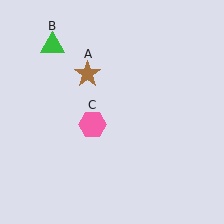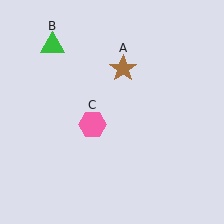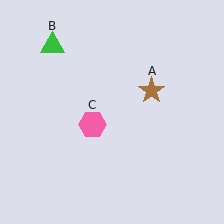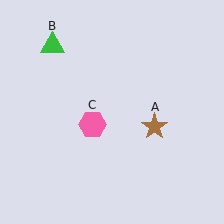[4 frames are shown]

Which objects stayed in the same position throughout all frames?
Green triangle (object B) and pink hexagon (object C) remained stationary.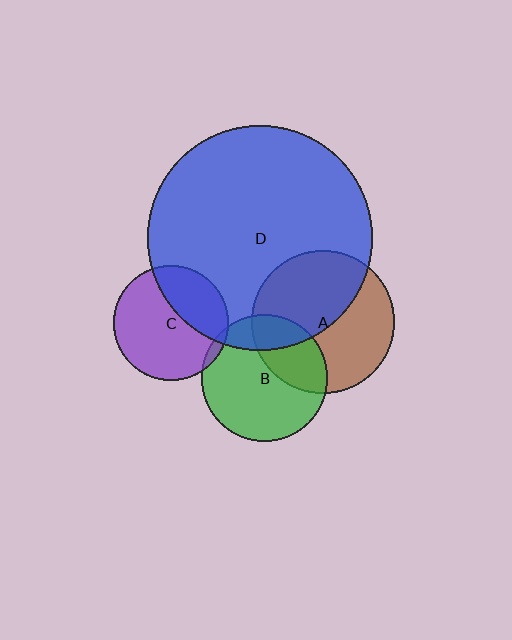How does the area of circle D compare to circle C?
Approximately 3.8 times.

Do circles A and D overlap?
Yes.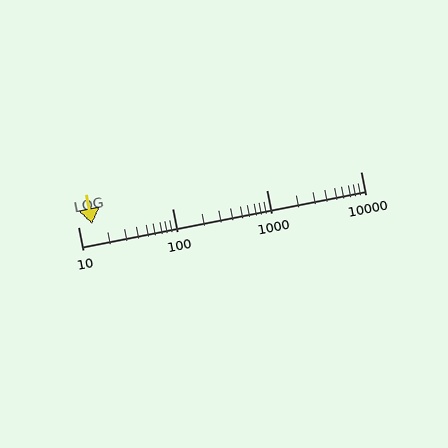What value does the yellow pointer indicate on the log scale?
The pointer indicates approximately 14.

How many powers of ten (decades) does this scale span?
The scale spans 3 decades, from 10 to 10000.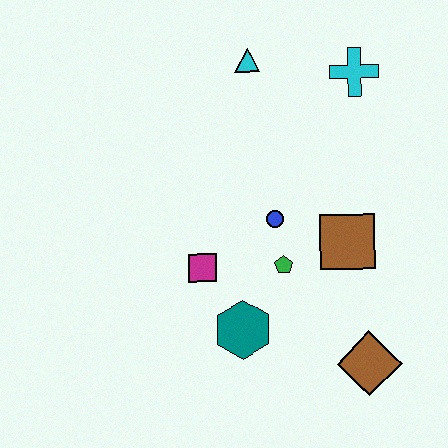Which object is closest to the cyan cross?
The cyan triangle is closest to the cyan cross.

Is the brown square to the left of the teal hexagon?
No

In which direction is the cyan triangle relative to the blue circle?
The cyan triangle is above the blue circle.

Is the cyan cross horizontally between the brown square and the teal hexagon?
No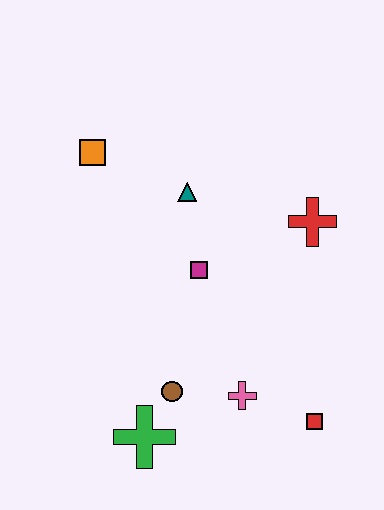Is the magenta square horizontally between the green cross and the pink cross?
Yes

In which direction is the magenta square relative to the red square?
The magenta square is above the red square.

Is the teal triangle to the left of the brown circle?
No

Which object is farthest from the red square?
The orange square is farthest from the red square.